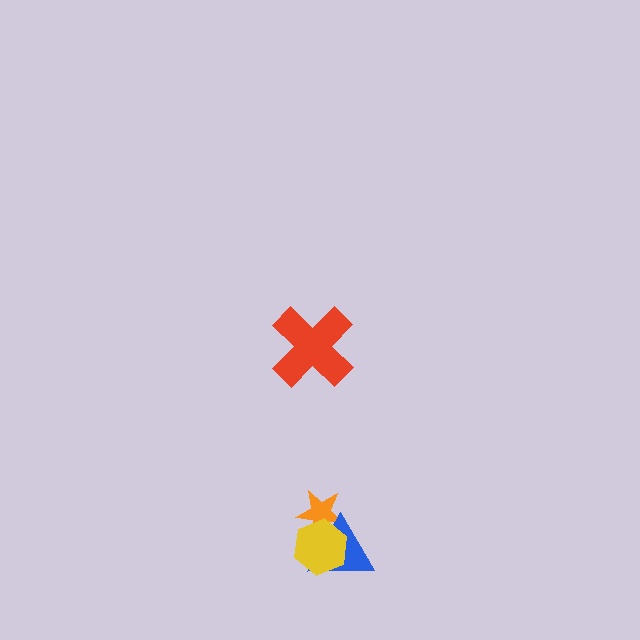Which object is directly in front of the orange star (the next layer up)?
The blue triangle is directly in front of the orange star.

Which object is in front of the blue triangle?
The yellow hexagon is in front of the blue triangle.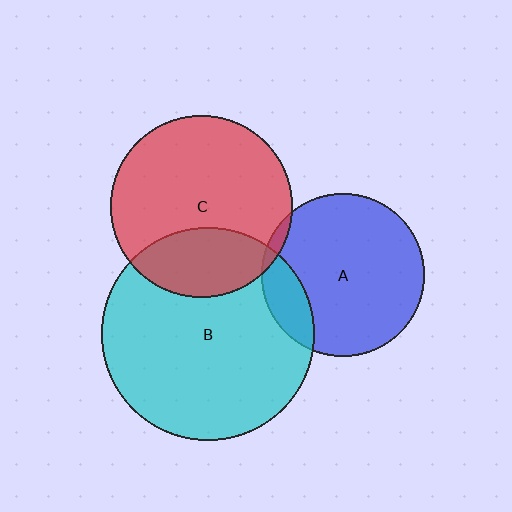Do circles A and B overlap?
Yes.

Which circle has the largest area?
Circle B (cyan).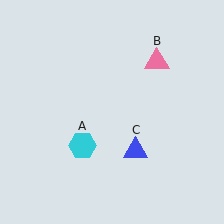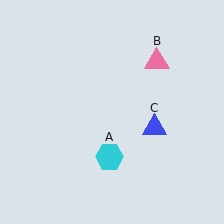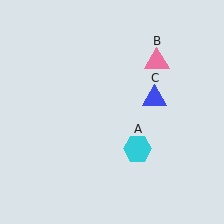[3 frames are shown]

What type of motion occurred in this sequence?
The cyan hexagon (object A), blue triangle (object C) rotated counterclockwise around the center of the scene.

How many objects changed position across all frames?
2 objects changed position: cyan hexagon (object A), blue triangle (object C).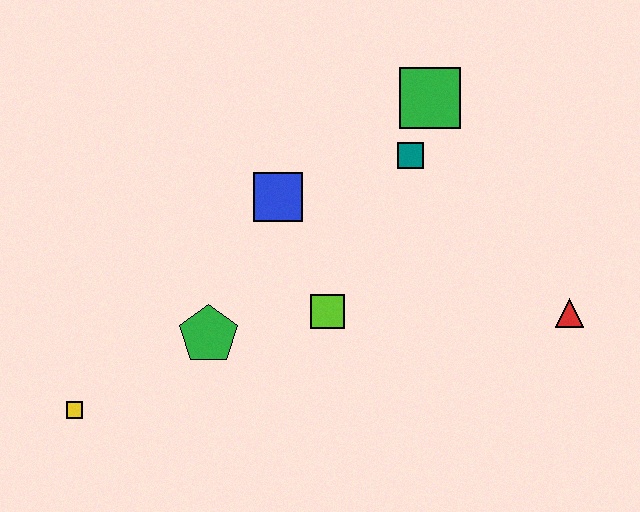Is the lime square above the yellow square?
Yes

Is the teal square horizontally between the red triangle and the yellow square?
Yes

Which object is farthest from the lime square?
The yellow square is farthest from the lime square.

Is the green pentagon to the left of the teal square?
Yes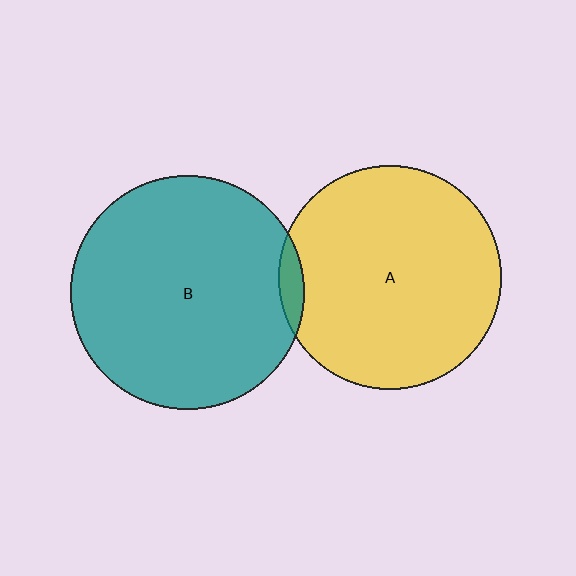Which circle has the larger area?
Circle B (teal).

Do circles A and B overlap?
Yes.